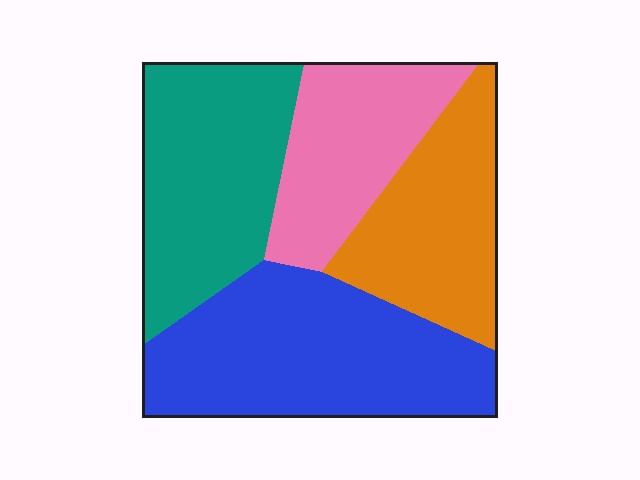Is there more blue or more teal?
Blue.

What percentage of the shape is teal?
Teal takes up about one quarter (1/4) of the shape.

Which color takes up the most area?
Blue, at roughly 35%.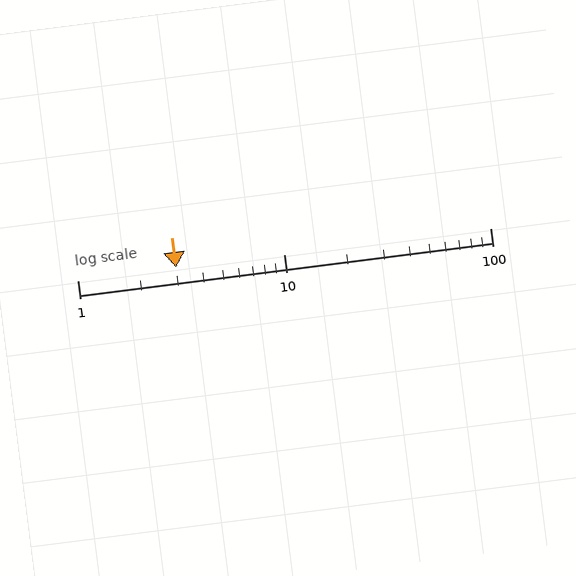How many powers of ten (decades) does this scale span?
The scale spans 2 decades, from 1 to 100.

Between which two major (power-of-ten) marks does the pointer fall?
The pointer is between 1 and 10.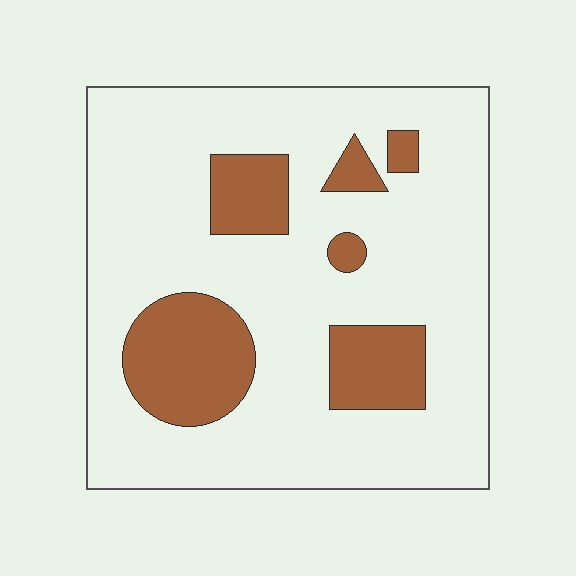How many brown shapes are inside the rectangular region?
6.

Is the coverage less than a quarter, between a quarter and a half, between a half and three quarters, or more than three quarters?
Less than a quarter.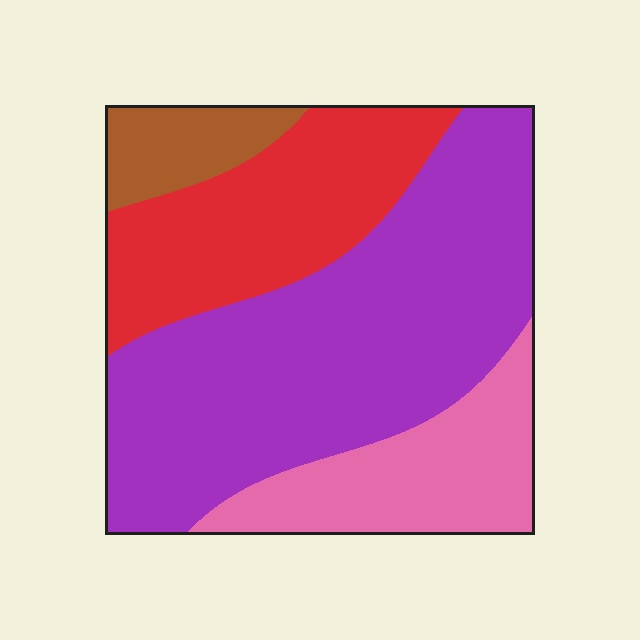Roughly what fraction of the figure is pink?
Pink takes up about one sixth (1/6) of the figure.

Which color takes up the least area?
Brown, at roughly 10%.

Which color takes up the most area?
Purple, at roughly 50%.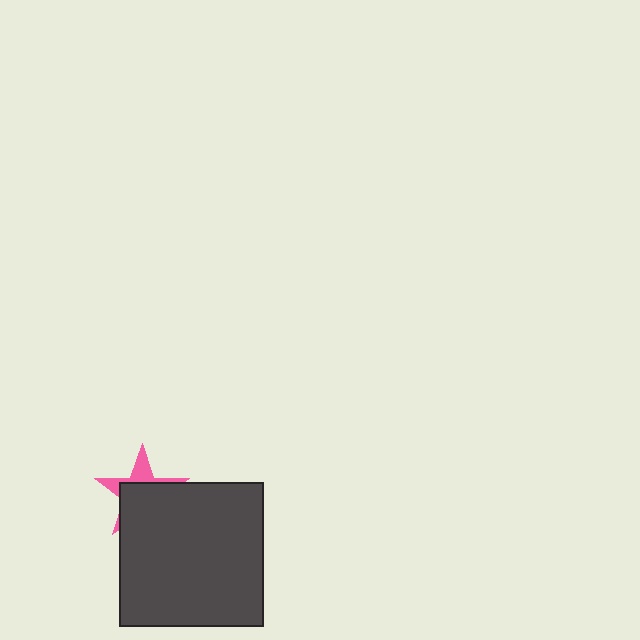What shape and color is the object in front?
The object in front is a dark gray square.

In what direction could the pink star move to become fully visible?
The pink star could move up. That would shift it out from behind the dark gray square entirely.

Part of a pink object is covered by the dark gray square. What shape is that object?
It is a star.